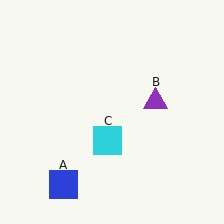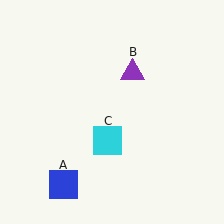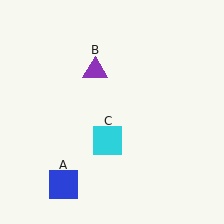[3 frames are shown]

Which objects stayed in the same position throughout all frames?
Blue square (object A) and cyan square (object C) remained stationary.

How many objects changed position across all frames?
1 object changed position: purple triangle (object B).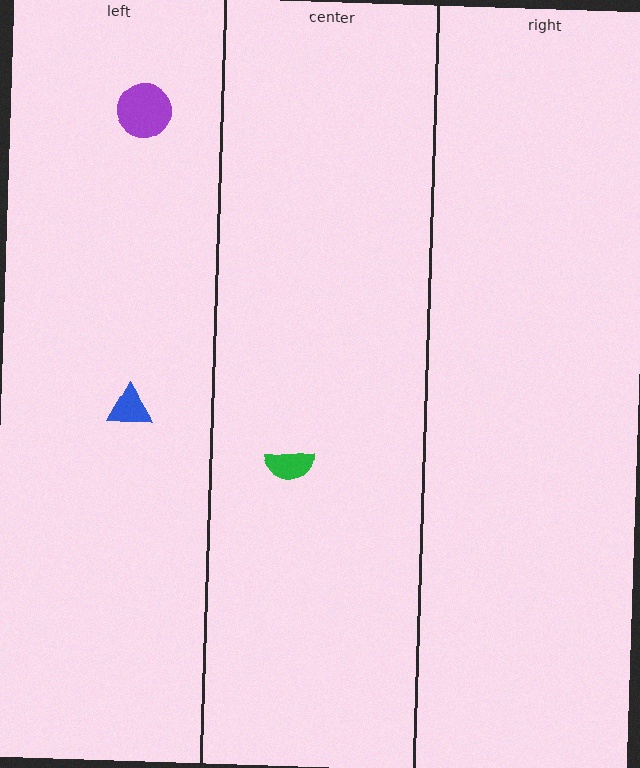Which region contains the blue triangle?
The left region.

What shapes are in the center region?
The green semicircle.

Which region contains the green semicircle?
The center region.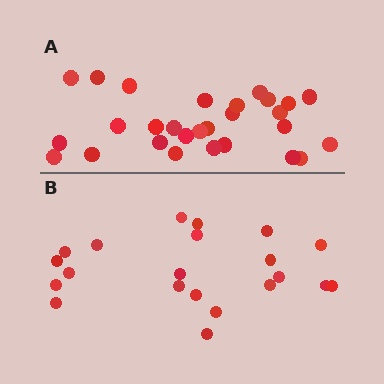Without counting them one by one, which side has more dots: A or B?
Region A (the top region) has more dots.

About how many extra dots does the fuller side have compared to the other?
Region A has roughly 8 or so more dots than region B.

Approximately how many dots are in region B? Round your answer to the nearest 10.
About 20 dots. (The exact count is 21, which rounds to 20.)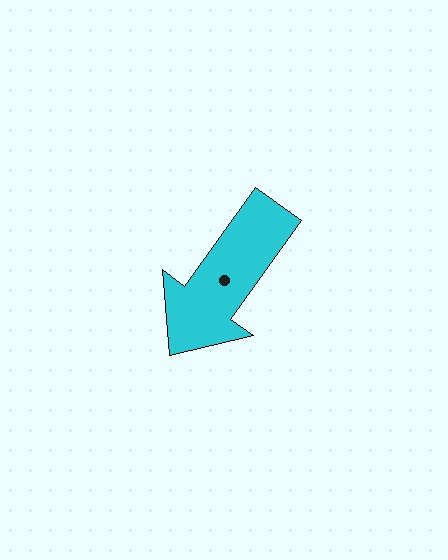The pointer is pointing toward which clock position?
Roughly 7 o'clock.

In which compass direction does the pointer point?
Southwest.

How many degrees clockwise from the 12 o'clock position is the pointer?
Approximately 216 degrees.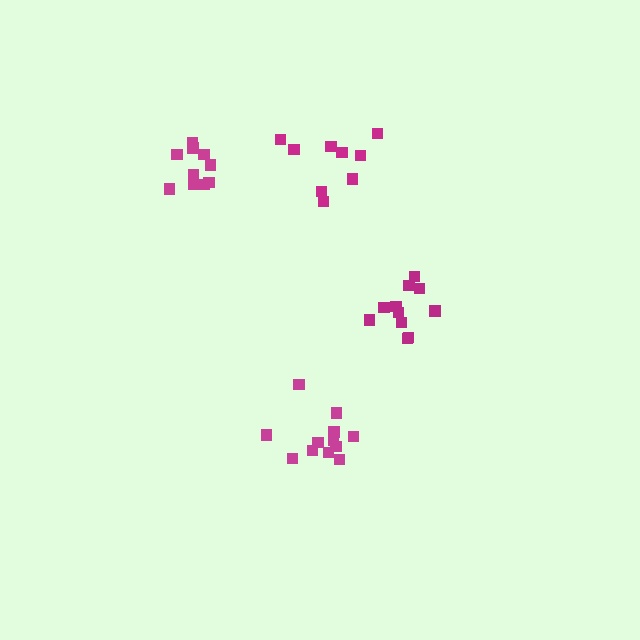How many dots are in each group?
Group 1: 12 dots, Group 2: 12 dots, Group 3: 9 dots, Group 4: 10 dots (43 total).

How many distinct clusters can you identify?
There are 4 distinct clusters.